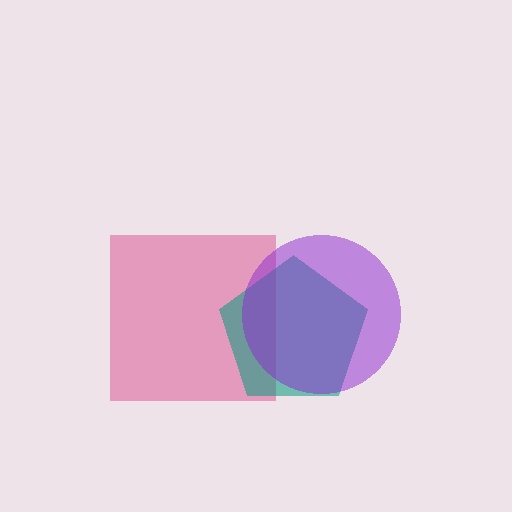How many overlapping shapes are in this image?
There are 3 overlapping shapes in the image.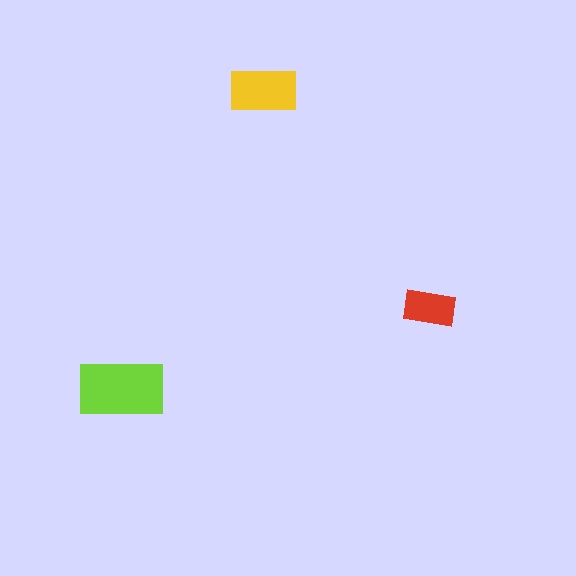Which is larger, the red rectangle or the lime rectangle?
The lime one.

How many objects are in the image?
There are 3 objects in the image.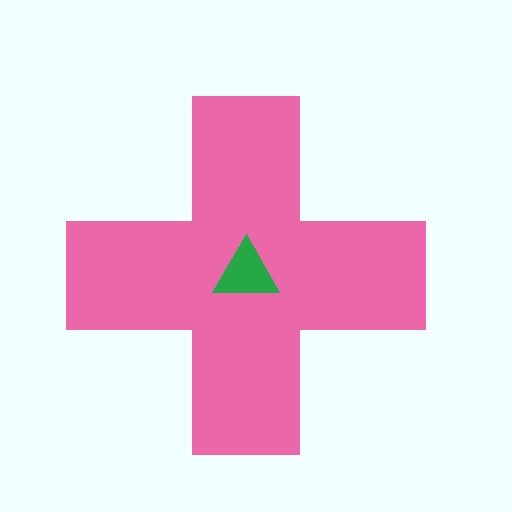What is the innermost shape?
The green triangle.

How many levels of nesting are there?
2.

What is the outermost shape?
The pink cross.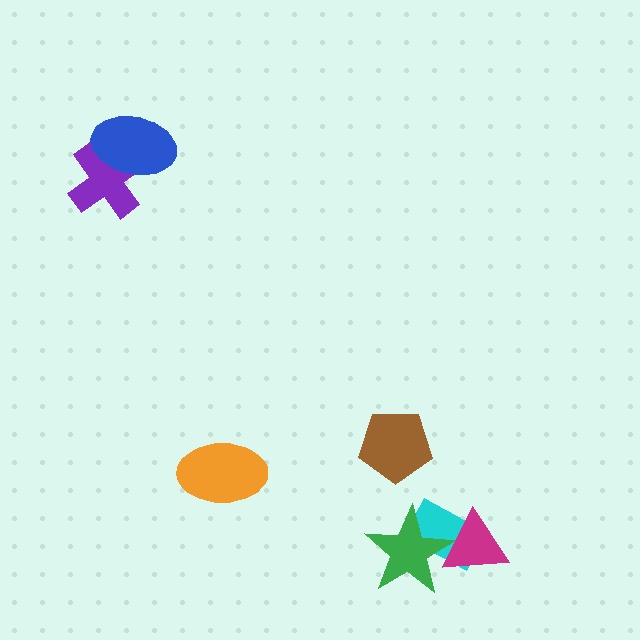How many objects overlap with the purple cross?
1 object overlaps with the purple cross.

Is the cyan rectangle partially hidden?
Yes, it is partially covered by another shape.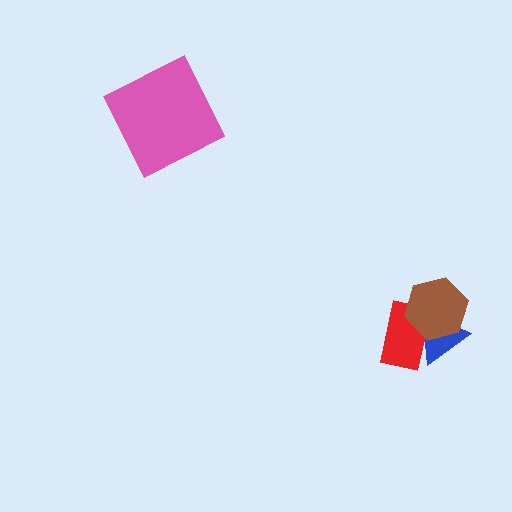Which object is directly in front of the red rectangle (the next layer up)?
The blue triangle is directly in front of the red rectangle.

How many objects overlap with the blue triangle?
2 objects overlap with the blue triangle.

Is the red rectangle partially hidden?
Yes, it is partially covered by another shape.